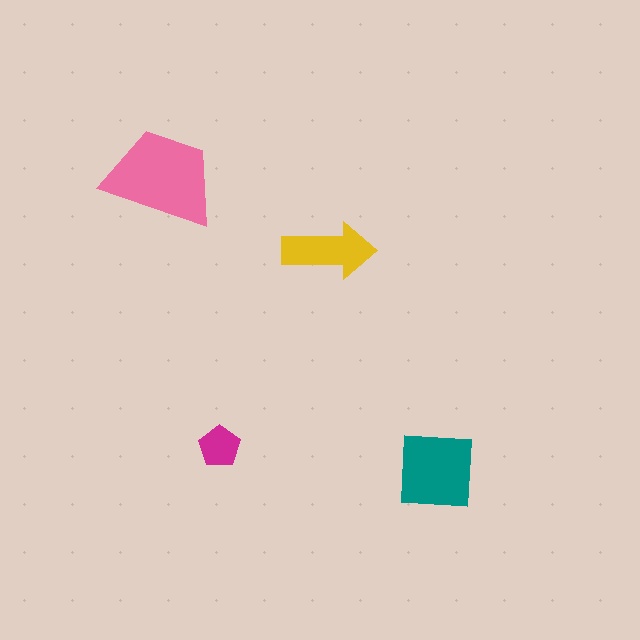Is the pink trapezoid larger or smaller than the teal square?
Larger.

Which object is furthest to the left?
The pink trapezoid is leftmost.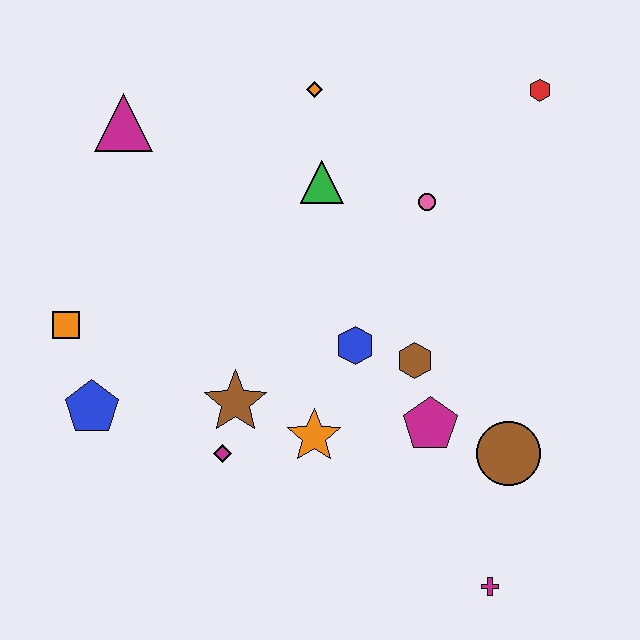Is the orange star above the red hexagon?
No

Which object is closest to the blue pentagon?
The orange square is closest to the blue pentagon.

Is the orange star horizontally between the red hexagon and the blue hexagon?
No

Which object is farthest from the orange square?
The red hexagon is farthest from the orange square.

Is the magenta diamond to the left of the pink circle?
Yes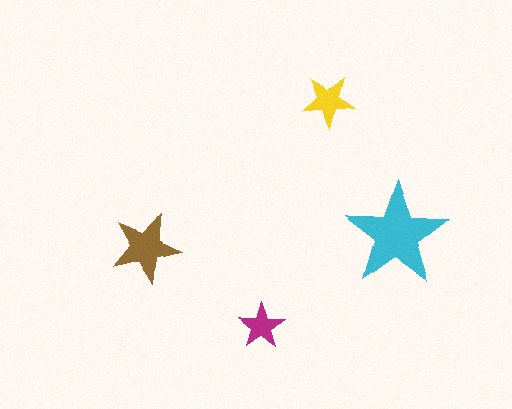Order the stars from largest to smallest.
the cyan one, the brown one, the yellow one, the magenta one.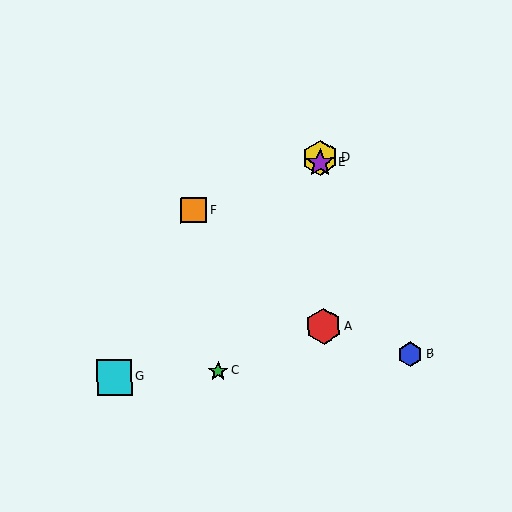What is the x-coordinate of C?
Object C is at x≈218.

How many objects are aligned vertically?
3 objects (A, D, E) are aligned vertically.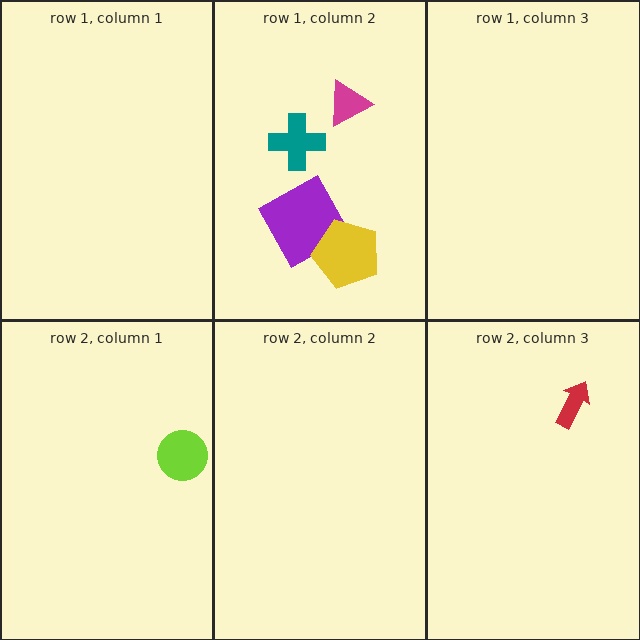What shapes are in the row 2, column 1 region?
The lime circle.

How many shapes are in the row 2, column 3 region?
1.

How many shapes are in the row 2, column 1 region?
1.